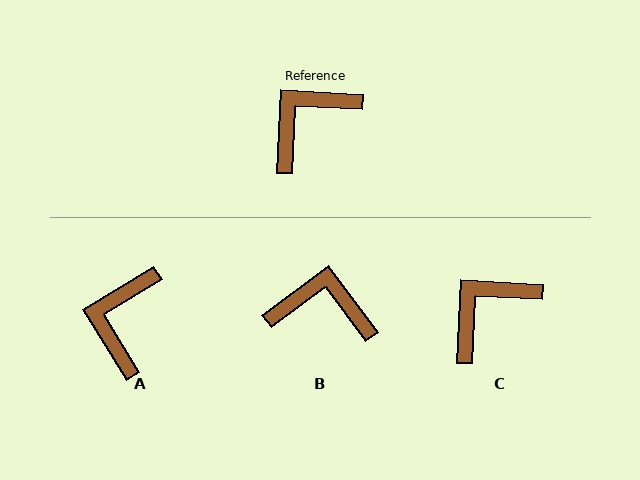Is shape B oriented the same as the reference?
No, it is off by about 51 degrees.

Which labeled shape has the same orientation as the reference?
C.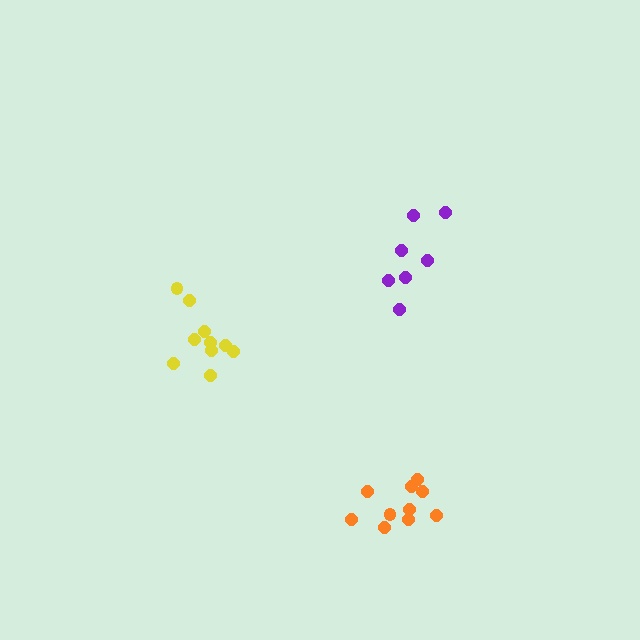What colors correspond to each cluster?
The clusters are colored: yellow, purple, orange.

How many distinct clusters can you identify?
There are 3 distinct clusters.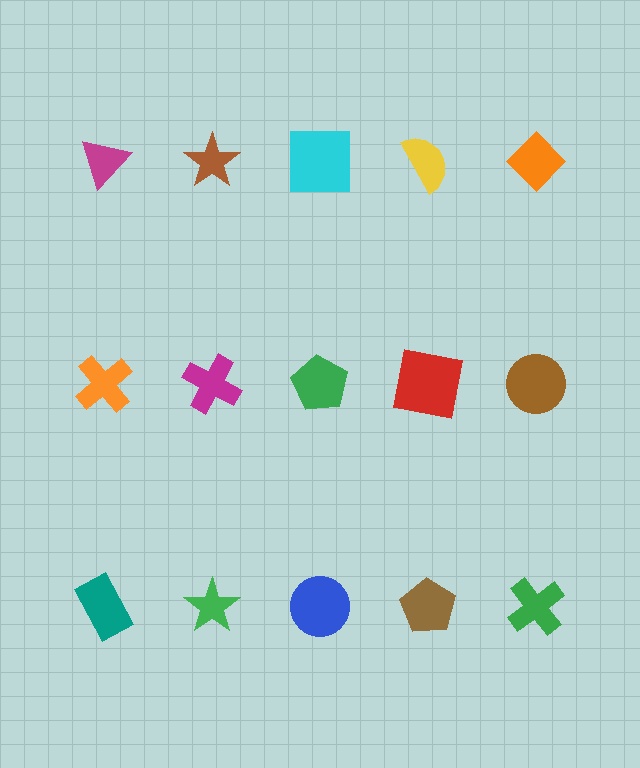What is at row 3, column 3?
A blue circle.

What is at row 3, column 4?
A brown pentagon.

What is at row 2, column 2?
A magenta cross.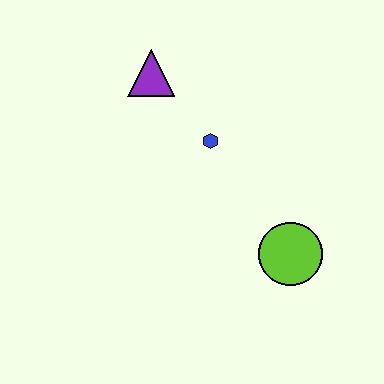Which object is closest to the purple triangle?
The blue hexagon is closest to the purple triangle.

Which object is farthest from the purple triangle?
The lime circle is farthest from the purple triangle.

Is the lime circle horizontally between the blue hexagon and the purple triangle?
No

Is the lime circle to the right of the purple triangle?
Yes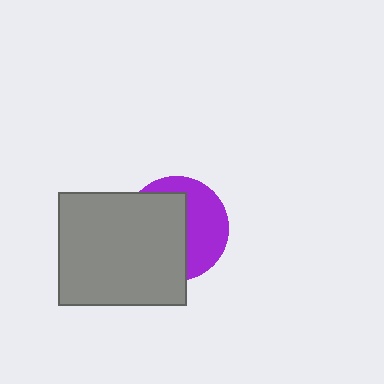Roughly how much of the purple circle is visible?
A small part of it is visible (roughly 43%).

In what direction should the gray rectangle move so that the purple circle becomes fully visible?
The gray rectangle should move left. That is the shortest direction to clear the overlap and leave the purple circle fully visible.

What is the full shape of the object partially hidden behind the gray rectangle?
The partially hidden object is a purple circle.